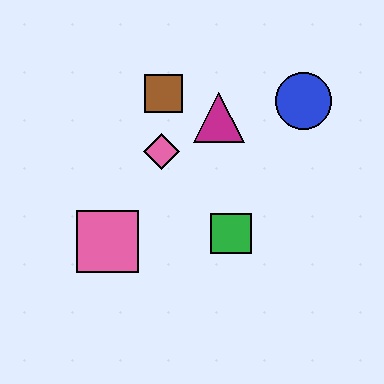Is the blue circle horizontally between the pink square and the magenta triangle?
No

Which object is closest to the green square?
The pink diamond is closest to the green square.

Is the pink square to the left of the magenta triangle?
Yes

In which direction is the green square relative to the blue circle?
The green square is below the blue circle.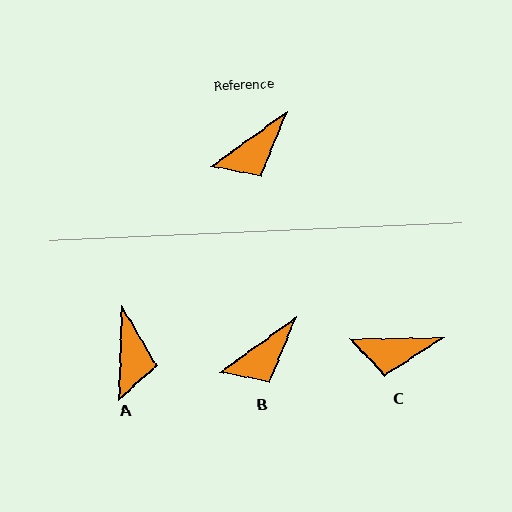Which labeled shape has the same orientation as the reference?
B.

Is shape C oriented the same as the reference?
No, it is off by about 35 degrees.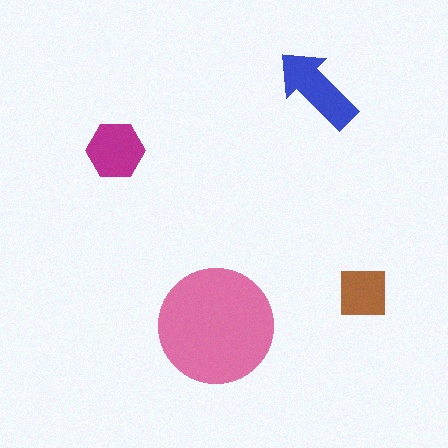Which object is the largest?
The pink circle.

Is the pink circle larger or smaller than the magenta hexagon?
Larger.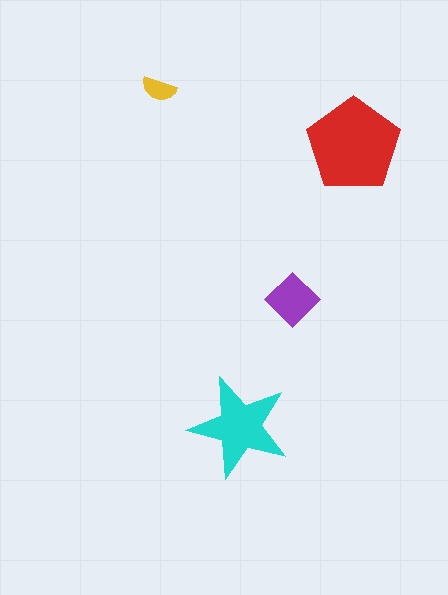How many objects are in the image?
There are 4 objects in the image.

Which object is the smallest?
The yellow semicircle.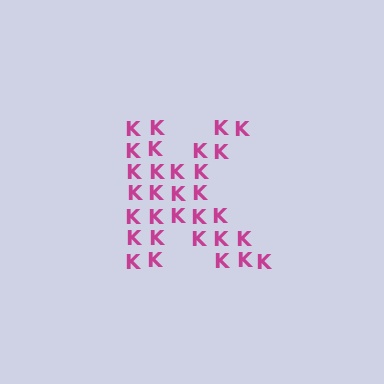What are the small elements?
The small elements are letter K's.